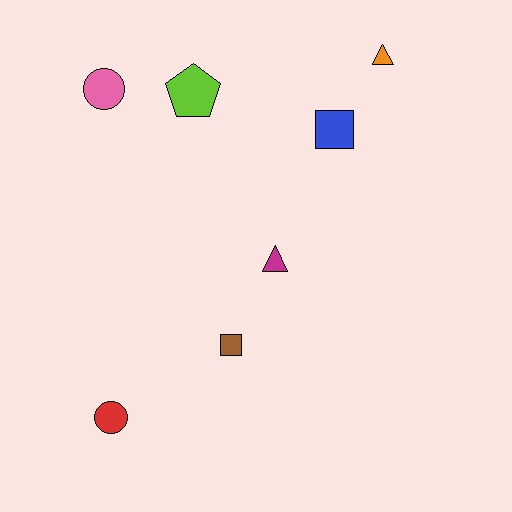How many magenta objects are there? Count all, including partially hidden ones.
There is 1 magenta object.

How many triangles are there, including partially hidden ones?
There are 2 triangles.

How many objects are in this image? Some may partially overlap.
There are 7 objects.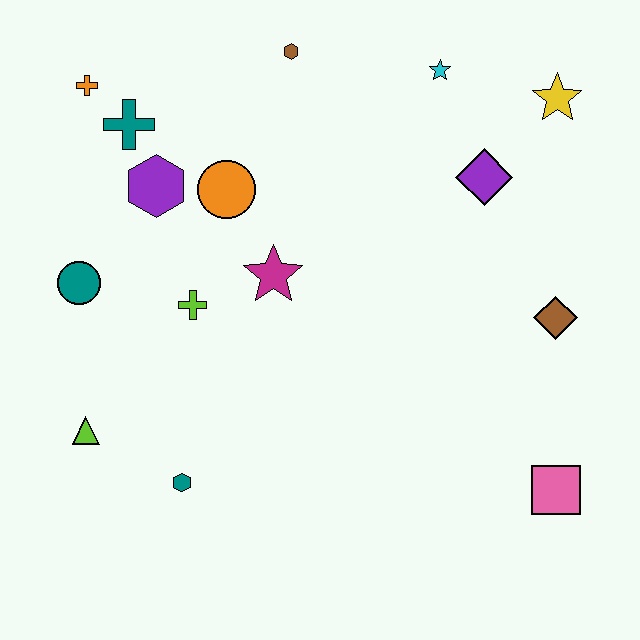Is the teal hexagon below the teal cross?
Yes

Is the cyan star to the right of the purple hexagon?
Yes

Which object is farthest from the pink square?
The orange cross is farthest from the pink square.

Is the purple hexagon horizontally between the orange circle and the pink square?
No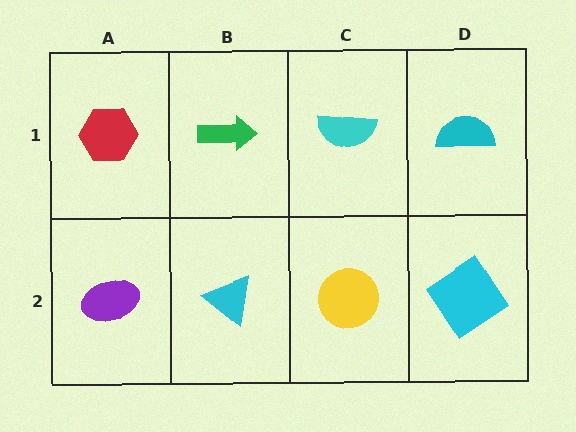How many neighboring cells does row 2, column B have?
3.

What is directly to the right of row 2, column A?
A cyan triangle.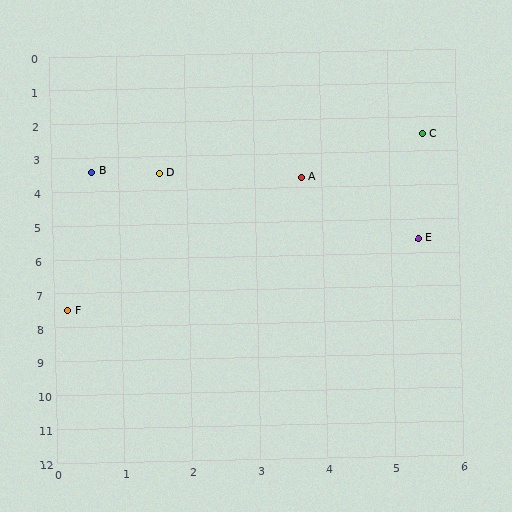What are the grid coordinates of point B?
Point B is at approximately (0.6, 3.4).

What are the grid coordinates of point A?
Point A is at approximately (3.7, 3.7).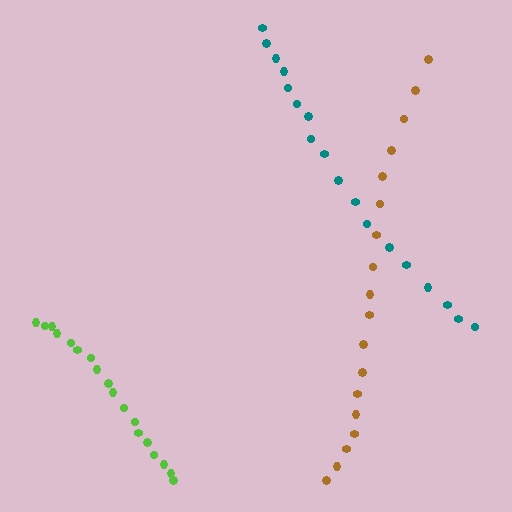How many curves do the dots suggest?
There are 3 distinct paths.